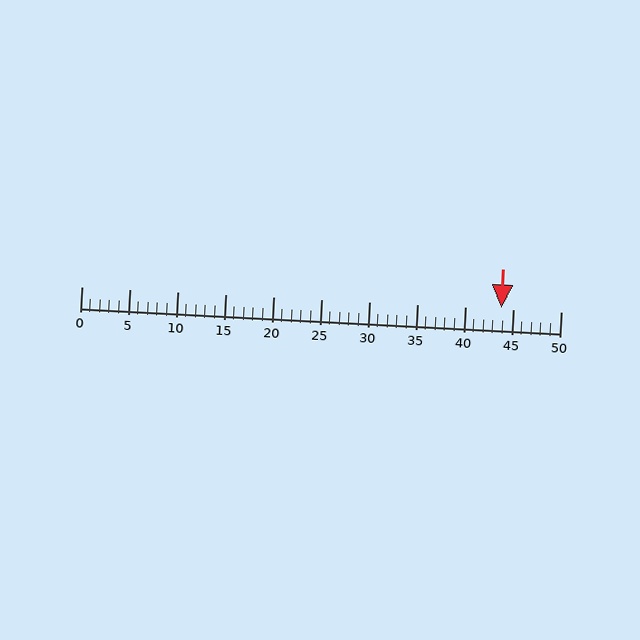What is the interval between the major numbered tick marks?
The major tick marks are spaced 5 units apart.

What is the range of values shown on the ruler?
The ruler shows values from 0 to 50.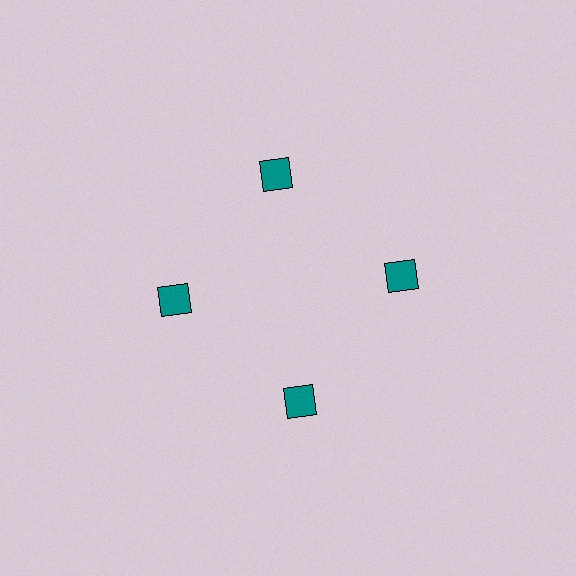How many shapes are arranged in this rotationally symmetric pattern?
There are 4 shapes, arranged in 4 groups of 1.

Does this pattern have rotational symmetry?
Yes, this pattern has 4-fold rotational symmetry. It looks the same after rotating 90 degrees around the center.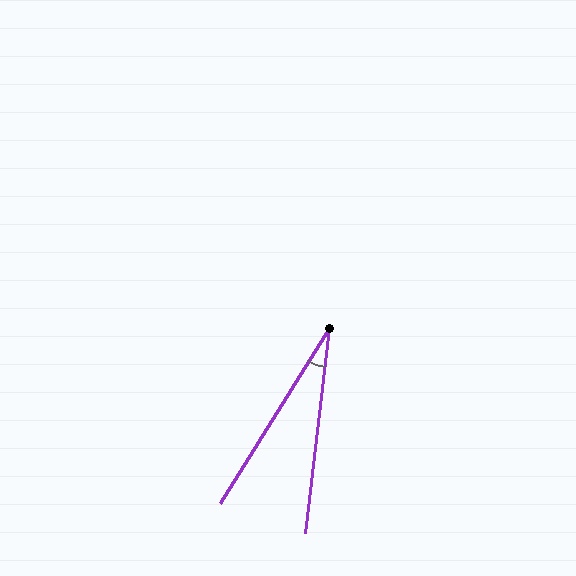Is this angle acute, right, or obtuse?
It is acute.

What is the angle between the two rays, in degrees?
Approximately 25 degrees.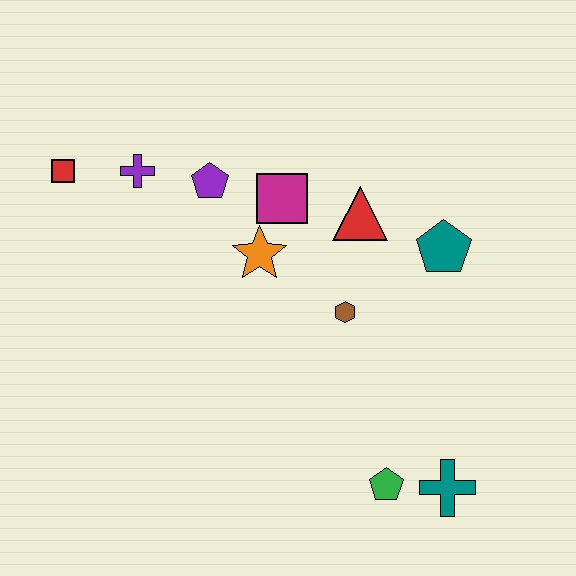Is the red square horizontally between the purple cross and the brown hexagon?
No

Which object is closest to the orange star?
The magenta square is closest to the orange star.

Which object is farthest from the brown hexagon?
The red square is farthest from the brown hexagon.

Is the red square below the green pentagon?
No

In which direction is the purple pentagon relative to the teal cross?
The purple pentagon is above the teal cross.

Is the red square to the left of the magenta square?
Yes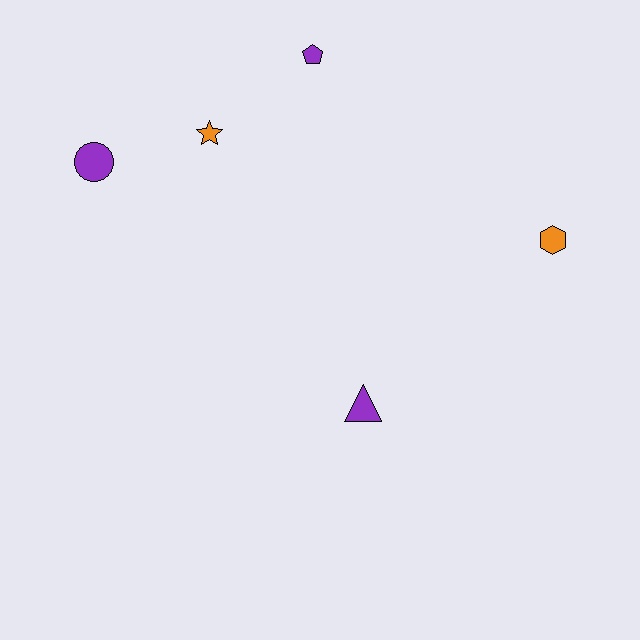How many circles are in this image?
There is 1 circle.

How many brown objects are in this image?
There are no brown objects.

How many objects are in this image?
There are 5 objects.